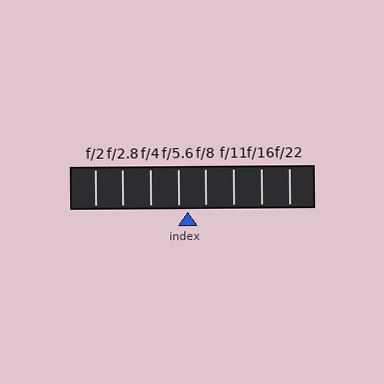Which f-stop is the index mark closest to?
The index mark is closest to f/5.6.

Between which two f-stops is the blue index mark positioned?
The index mark is between f/5.6 and f/8.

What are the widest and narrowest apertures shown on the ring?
The widest aperture shown is f/2 and the narrowest is f/22.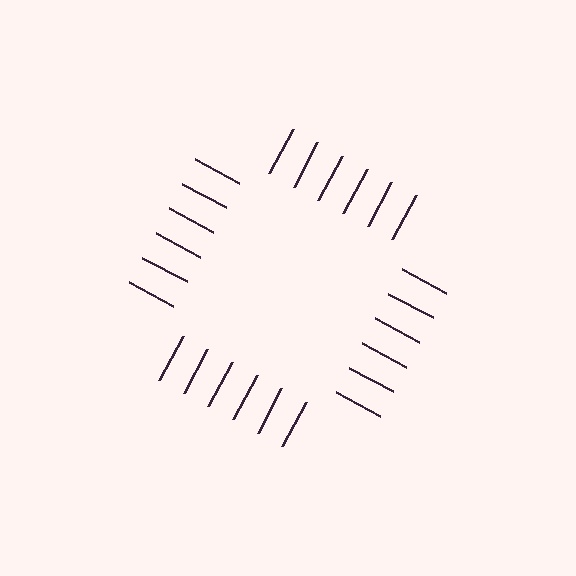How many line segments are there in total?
24 — 6 along each of the 4 edges.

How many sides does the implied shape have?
4 sides — the line-ends trace a square.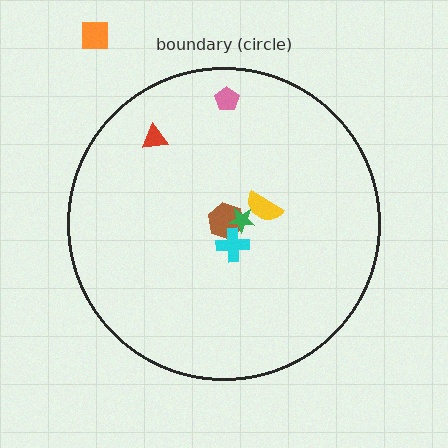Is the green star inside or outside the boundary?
Inside.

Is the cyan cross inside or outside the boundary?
Inside.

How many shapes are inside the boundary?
6 inside, 1 outside.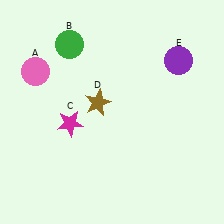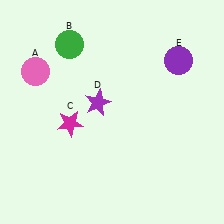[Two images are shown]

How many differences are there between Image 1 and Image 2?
There is 1 difference between the two images.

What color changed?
The star (D) changed from brown in Image 1 to purple in Image 2.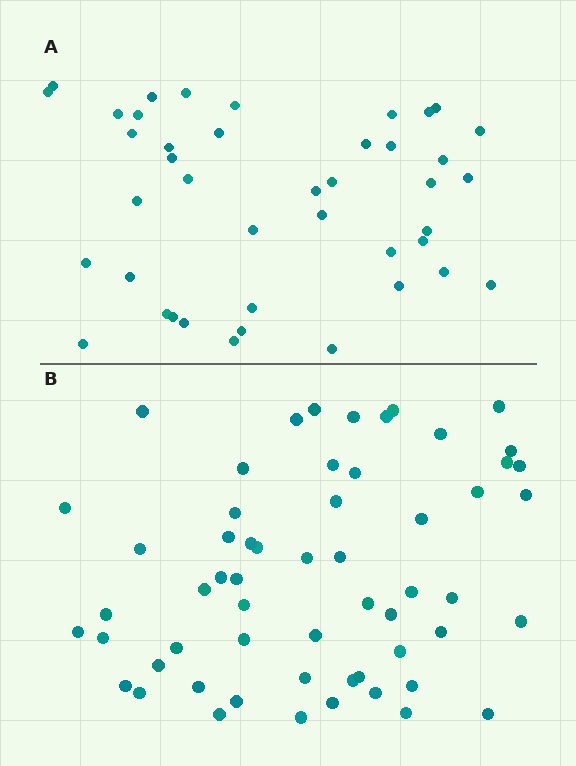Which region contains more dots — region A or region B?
Region B (the bottom region) has more dots.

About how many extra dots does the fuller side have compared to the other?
Region B has approximately 15 more dots than region A.